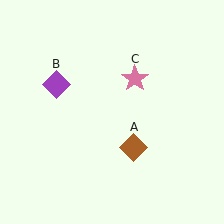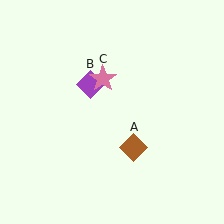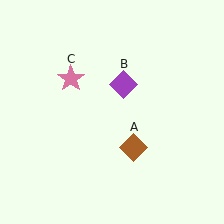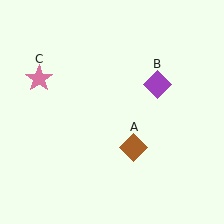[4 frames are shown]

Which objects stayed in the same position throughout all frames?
Brown diamond (object A) remained stationary.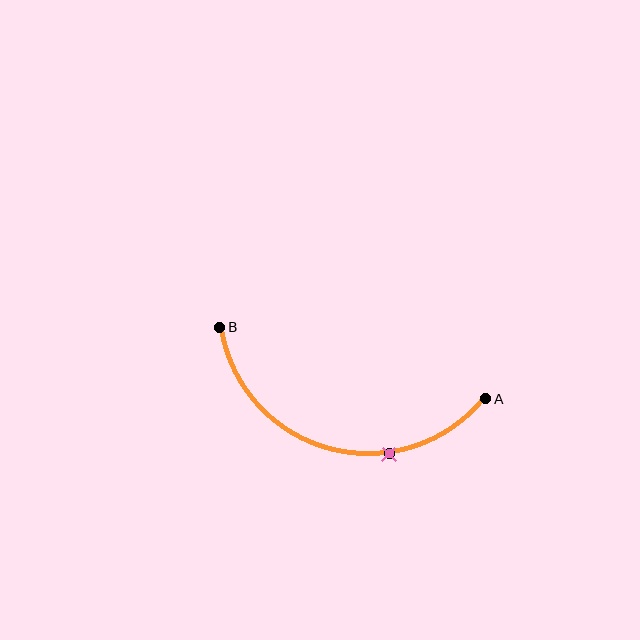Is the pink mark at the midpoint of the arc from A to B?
No. The pink mark lies on the arc but is closer to endpoint A. The arc midpoint would be at the point on the curve equidistant along the arc from both A and B.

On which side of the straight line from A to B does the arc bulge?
The arc bulges below the straight line connecting A and B.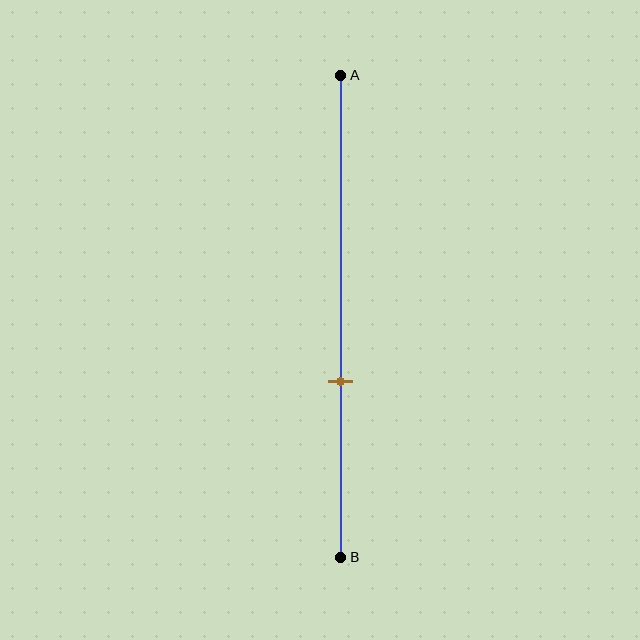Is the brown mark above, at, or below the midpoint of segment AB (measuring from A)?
The brown mark is below the midpoint of segment AB.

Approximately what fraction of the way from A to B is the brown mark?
The brown mark is approximately 65% of the way from A to B.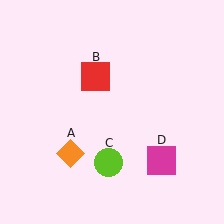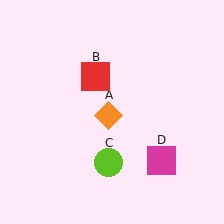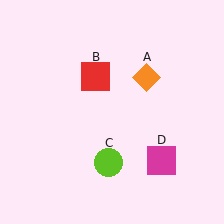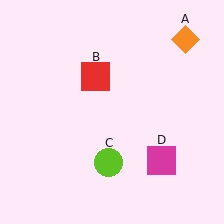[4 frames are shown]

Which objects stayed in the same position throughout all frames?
Red square (object B) and lime circle (object C) and magenta square (object D) remained stationary.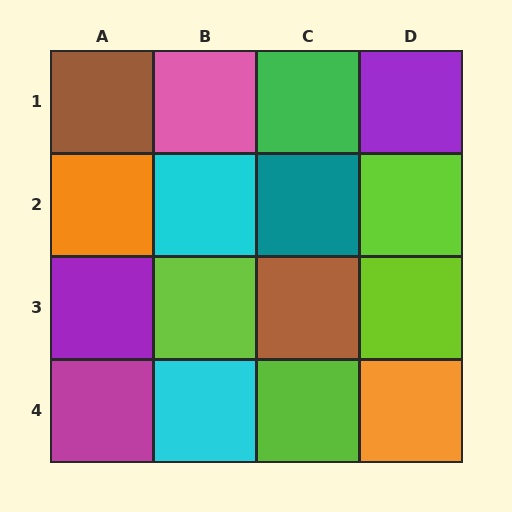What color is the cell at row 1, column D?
Purple.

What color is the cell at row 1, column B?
Pink.